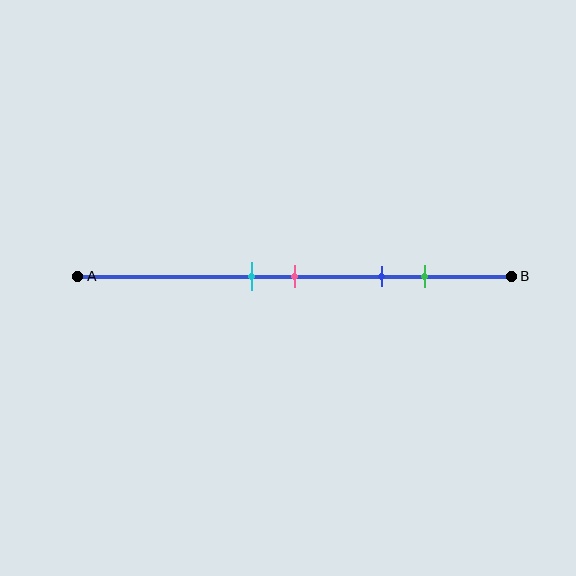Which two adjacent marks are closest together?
The cyan and pink marks are the closest adjacent pair.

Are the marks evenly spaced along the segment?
No, the marks are not evenly spaced.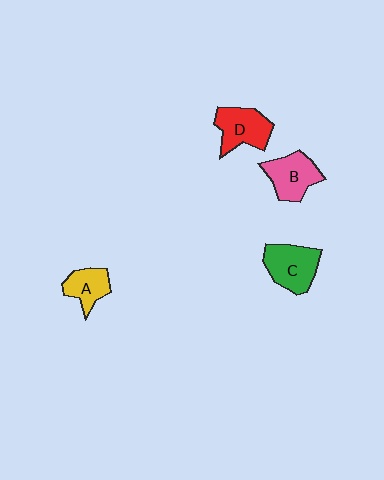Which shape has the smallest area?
Shape A (yellow).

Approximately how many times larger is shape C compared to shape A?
Approximately 1.5 times.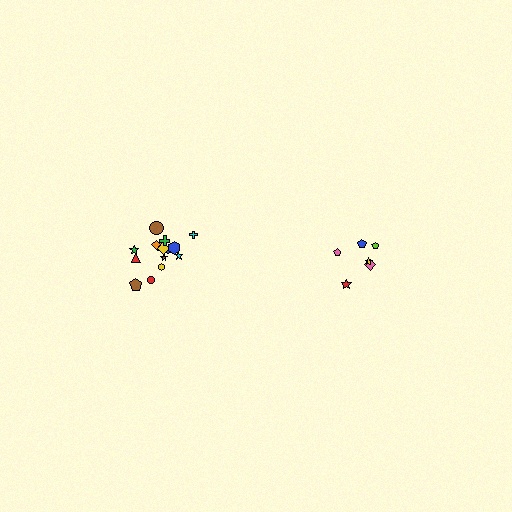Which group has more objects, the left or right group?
The left group.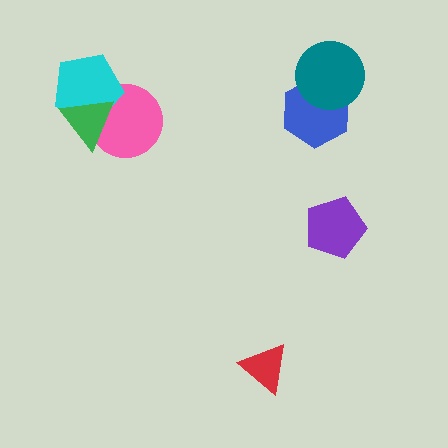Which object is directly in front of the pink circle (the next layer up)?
The cyan pentagon is directly in front of the pink circle.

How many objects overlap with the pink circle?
2 objects overlap with the pink circle.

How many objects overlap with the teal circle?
1 object overlaps with the teal circle.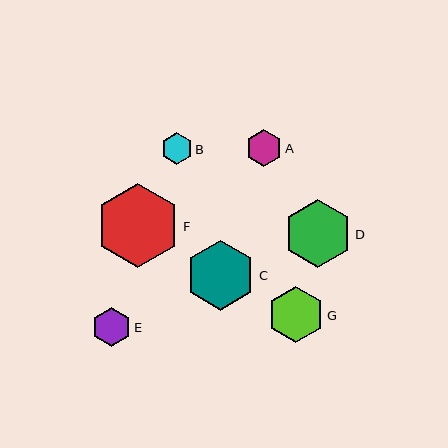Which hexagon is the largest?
Hexagon F is the largest with a size of approximately 84 pixels.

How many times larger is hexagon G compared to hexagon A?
Hexagon G is approximately 1.6 times the size of hexagon A.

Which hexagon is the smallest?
Hexagon B is the smallest with a size of approximately 31 pixels.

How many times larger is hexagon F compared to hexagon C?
Hexagon F is approximately 1.2 times the size of hexagon C.